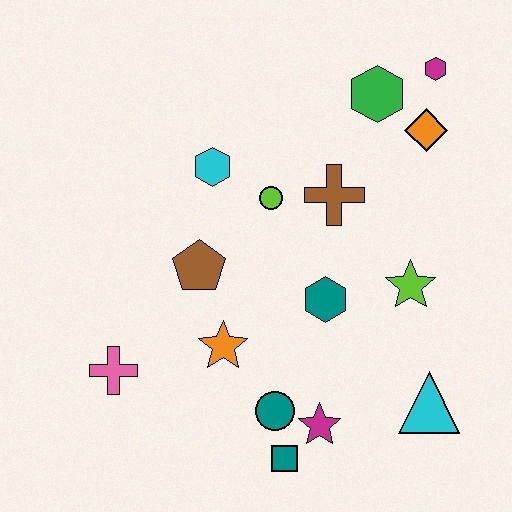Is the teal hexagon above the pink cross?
Yes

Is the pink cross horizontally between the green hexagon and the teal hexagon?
No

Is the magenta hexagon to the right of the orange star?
Yes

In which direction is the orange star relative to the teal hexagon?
The orange star is to the left of the teal hexagon.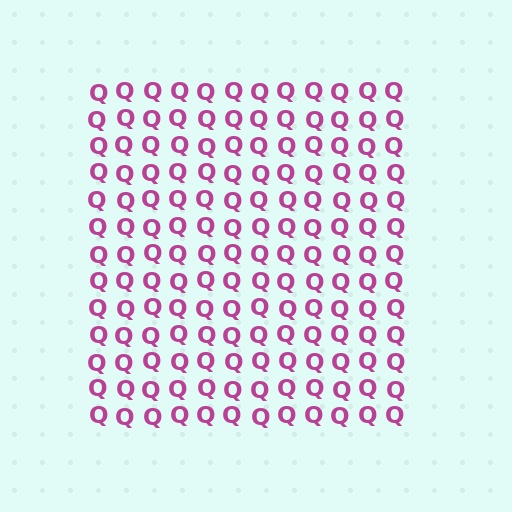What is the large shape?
The large shape is a square.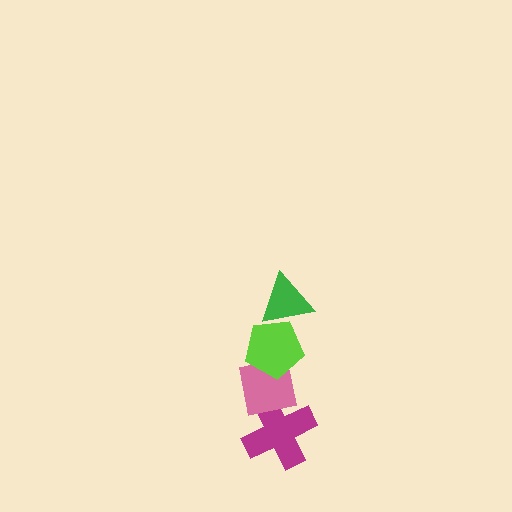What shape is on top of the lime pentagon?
The green triangle is on top of the lime pentagon.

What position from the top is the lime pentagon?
The lime pentagon is 2nd from the top.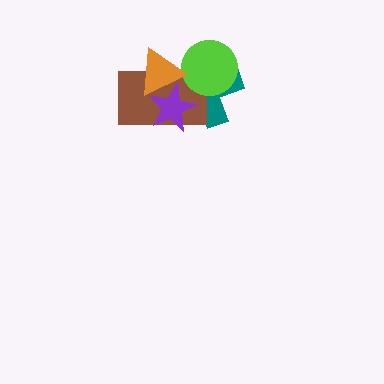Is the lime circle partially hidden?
Yes, it is partially covered by another shape.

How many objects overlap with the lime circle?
3 objects overlap with the lime circle.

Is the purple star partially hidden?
No, no other shape covers it.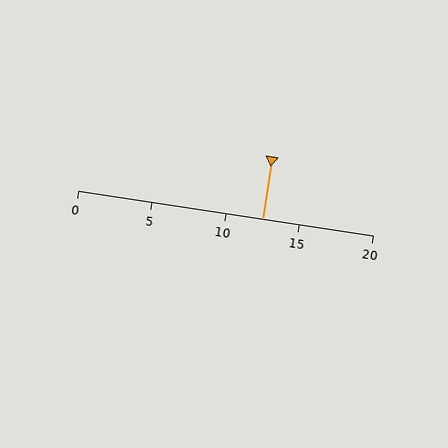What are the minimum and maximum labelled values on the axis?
The axis runs from 0 to 20.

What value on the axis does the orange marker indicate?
The marker indicates approximately 12.5.